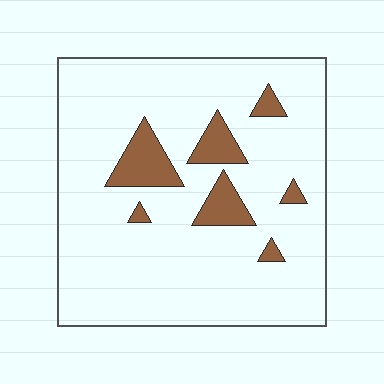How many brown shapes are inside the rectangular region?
7.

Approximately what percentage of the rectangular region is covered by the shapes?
Approximately 10%.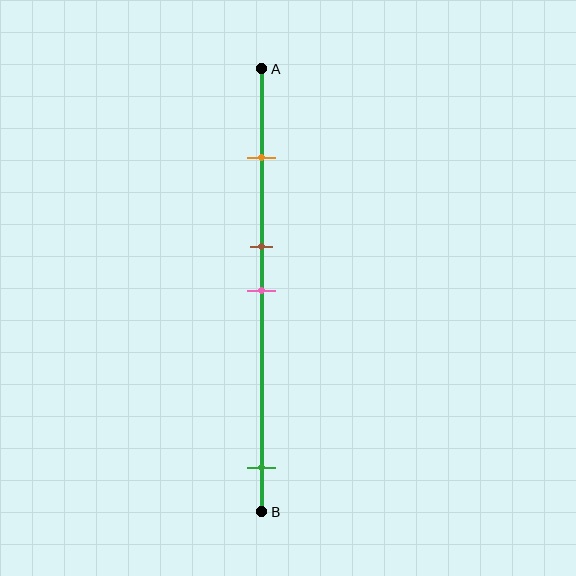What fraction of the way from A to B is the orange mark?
The orange mark is approximately 20% (0.2) of the way from A to B.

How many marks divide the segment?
There are 4 marks dividing the segment.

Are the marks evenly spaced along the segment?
No, the marks are not evenly spaced.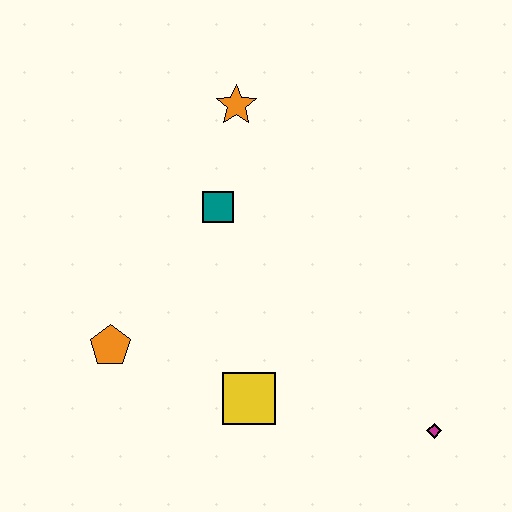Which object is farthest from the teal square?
The magenta diamond is farthest from the teal square.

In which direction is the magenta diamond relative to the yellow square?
The magenta diamond is to the right of the yellow square.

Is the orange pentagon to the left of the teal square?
Yes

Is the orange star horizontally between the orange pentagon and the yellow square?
Yes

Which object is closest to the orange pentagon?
The yellow square is closest to the orange pentagon.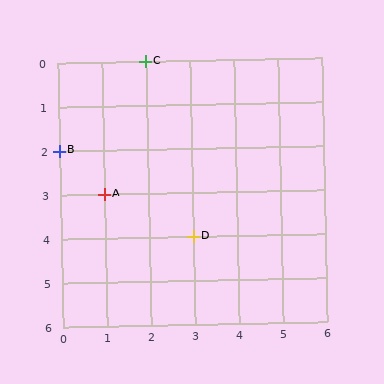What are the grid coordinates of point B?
Point B is at grid coordinates (0, 2).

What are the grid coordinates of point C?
Point C is at grid coordinates (2, 0).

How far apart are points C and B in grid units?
Points C and B are 2 columns and 2 rows apart (about 2.8 grid units diagonally).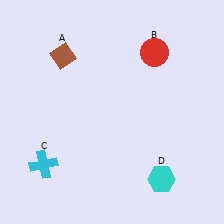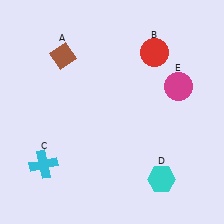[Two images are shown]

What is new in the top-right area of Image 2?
A magenta circle (E) was added in the top-right area of Image 2.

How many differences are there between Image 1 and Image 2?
There is 1 difference between the two images.